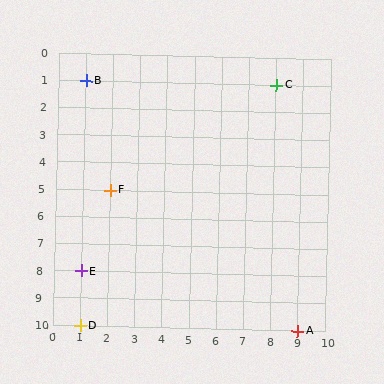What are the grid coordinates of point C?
Point C is at grid coordinates (8, 1).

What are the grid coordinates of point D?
Point D is at grid coordinates (1, 10).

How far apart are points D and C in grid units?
Points D and C are 7 columns and 9 rows apart (about 11.4 grid units diagonally).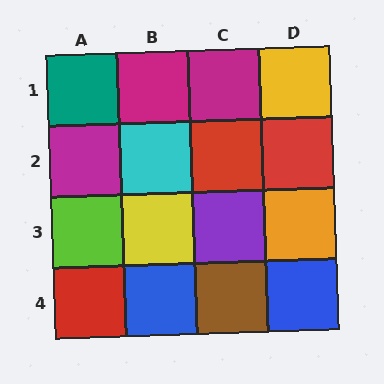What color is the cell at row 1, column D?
Yellow.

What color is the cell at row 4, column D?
Blue.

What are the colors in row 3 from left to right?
Lime, yellow, purple, orange.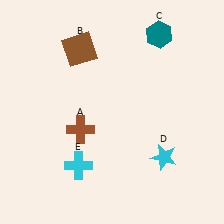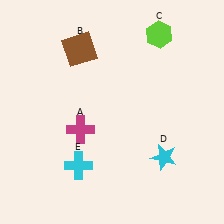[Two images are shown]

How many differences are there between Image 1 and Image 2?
There are 2 differences between the two images.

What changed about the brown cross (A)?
In Image 1, A is brown. In Image 2, it changed to magenta.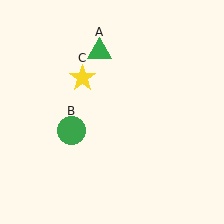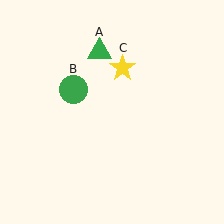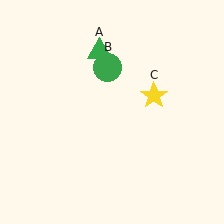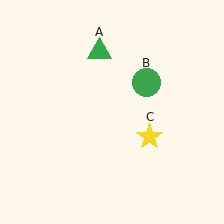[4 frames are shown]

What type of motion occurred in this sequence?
The green circle (object B), yellow star (object C) rotated clockwise around the center of the scene.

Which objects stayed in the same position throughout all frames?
Green triangle (object A) remained stationary.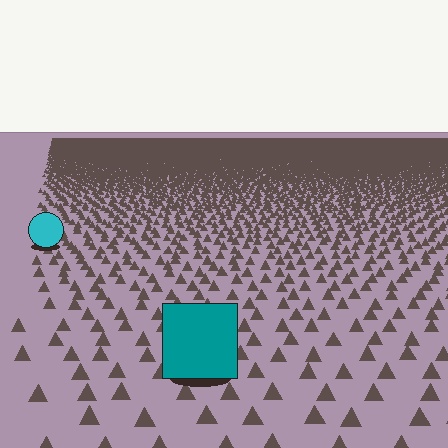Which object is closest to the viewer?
The teal square is closest. The texture marks near it are larger and more spread out.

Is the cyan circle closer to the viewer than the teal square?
No. The teal square is closer — you can tell from the texture gradient: the ground texture is coarser near it.